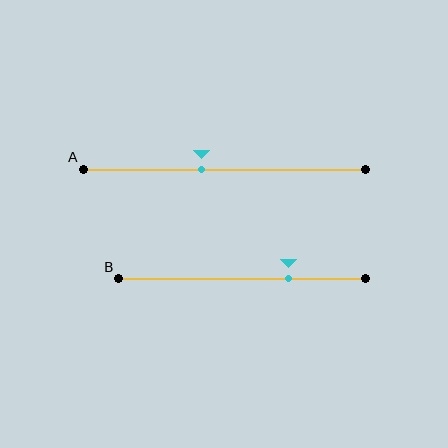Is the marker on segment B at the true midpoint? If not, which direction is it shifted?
No, the marker on segment B is shifted to the right by about 19% of the segment length.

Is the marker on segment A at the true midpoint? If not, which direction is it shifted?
No, the marker on segment A is shifted to the left by about 8% of the segment length.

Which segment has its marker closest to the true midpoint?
Segment A has its marker closest to the true midpoint.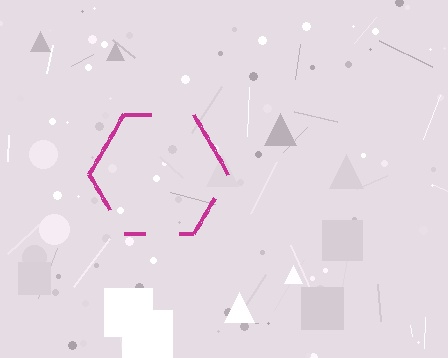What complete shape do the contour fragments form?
The contour fragments form a hexagon.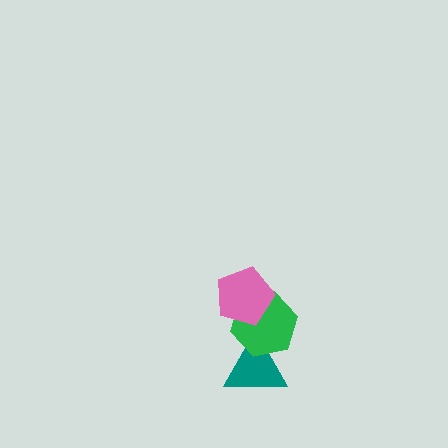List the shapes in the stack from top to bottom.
From top to bottom: the pink pentagon, the green hexagon, the teal triangle.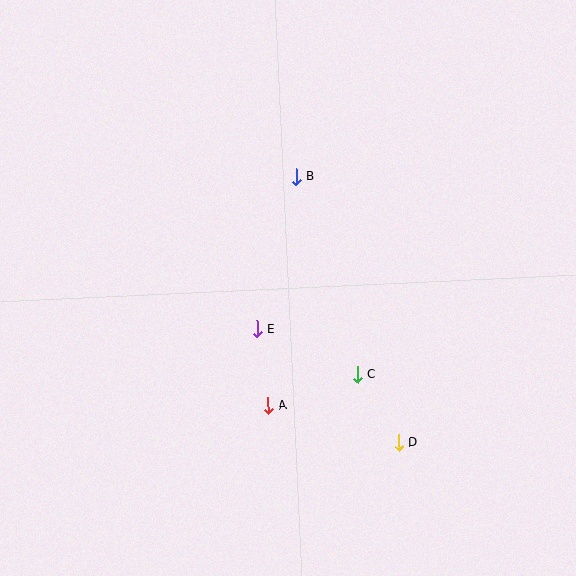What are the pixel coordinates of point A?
Point A is at (268, 406).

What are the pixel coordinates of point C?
Point C is at (357, 375).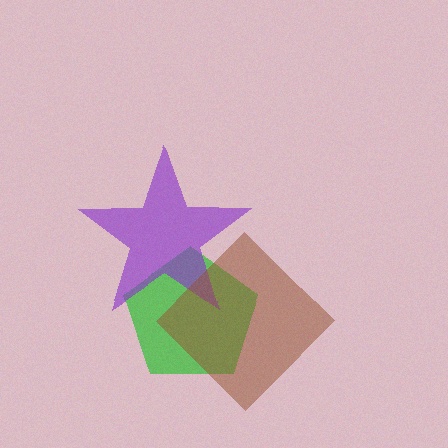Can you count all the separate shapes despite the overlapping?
Yes, there are 3 separate shapes.